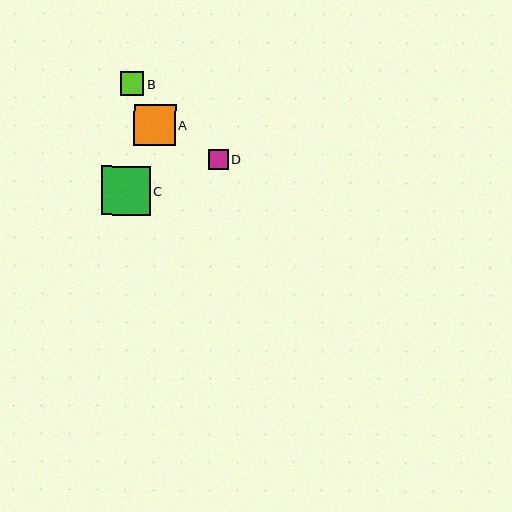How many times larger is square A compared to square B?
Square A is approximately 1.8 times the size of square B.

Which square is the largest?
Square C is the largest with a size of approximately 49 pixels.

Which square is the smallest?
Square D is the smallest with a size of approximately 20 pixels.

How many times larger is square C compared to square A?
Square C is approximately 1.2 times the size of square A.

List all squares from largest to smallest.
From largest to smallest: C, A, B, D.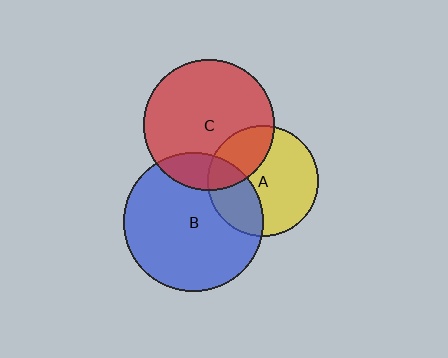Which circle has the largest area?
Circle B (blue).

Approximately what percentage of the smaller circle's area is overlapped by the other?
Approximately 30%.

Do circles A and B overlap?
Yes.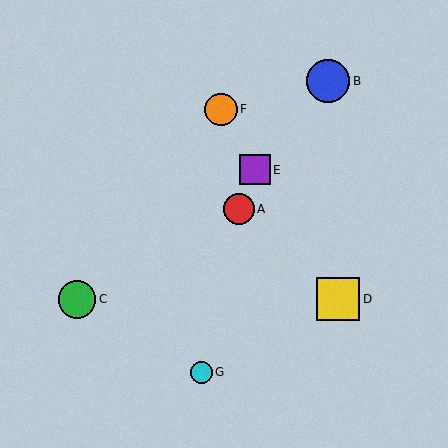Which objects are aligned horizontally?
Objects C, D are aligned horizontally.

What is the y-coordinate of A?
Object A is at y≈209.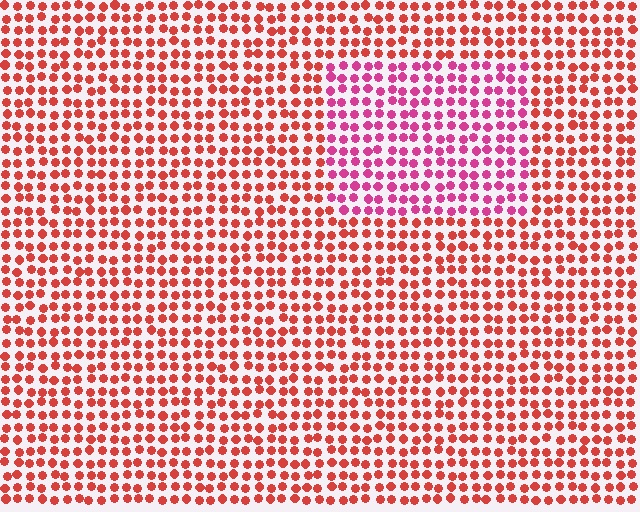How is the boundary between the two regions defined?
The boundary is defined purely by a slight shift in hue (about 36 degrees). Spacing, size, and orientation are identical on both sides.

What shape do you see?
I see a rectangle.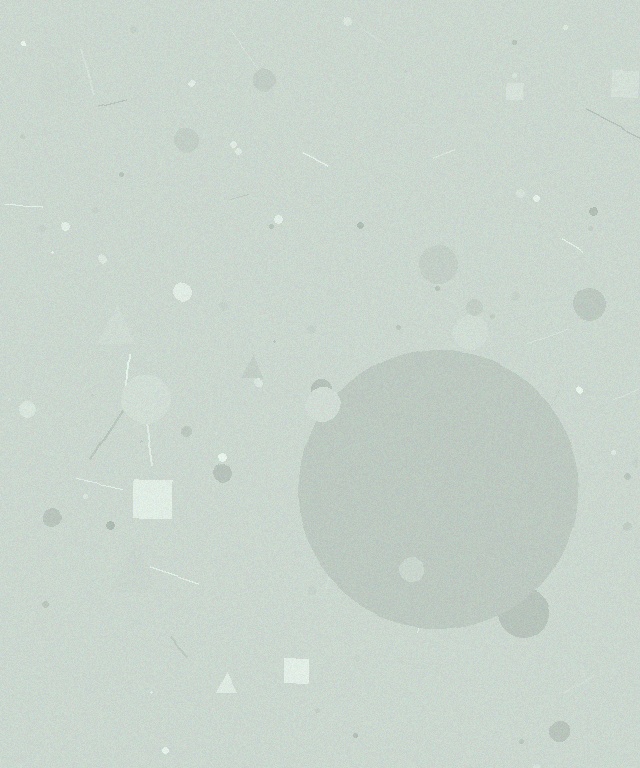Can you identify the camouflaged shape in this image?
The camouflaged shape is a circle.